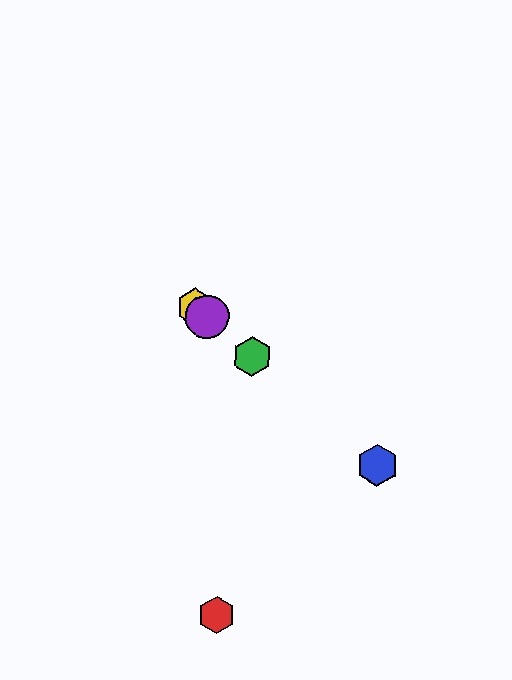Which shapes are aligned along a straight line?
The blue hexagon, the green hexagon, the yellow hexagon, the purple circle are aligned along a straight line.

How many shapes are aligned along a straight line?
4 shapes (the blue hexagon, the green hexagon, the yellow hexagon, the purple circle) are aligned along a straight line.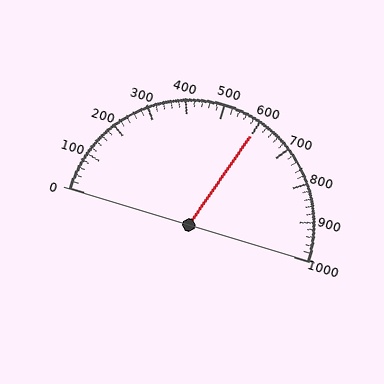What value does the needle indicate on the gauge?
The needle indicates approximately 600.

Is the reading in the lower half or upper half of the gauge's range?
The reading is in the upper half of the range (0 to 1000).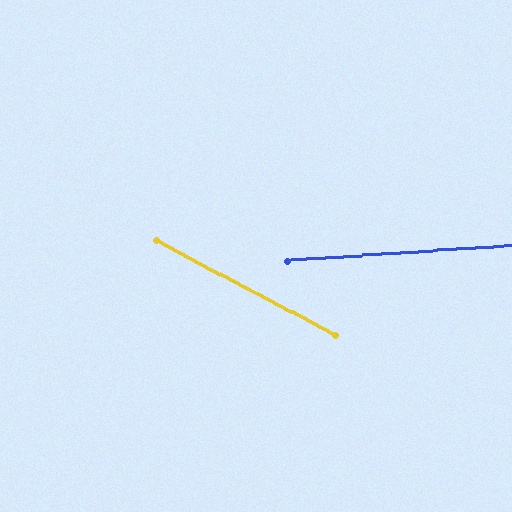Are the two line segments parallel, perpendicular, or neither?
Neither parallel nor perpendicular — they differ by about 32°.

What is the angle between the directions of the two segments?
Approximately 32 degrees.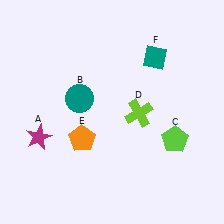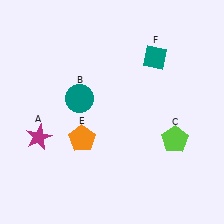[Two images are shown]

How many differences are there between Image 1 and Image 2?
There is 1 difference between the two images.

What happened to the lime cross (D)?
The lime cross (D) was removed in Image 2. It was in the bottom-right area of Image 1.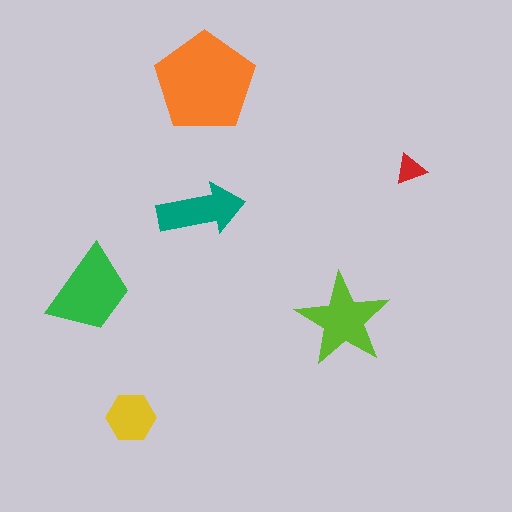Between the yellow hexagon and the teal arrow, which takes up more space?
The teal arrow.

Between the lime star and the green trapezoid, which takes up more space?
The green trapezoid.